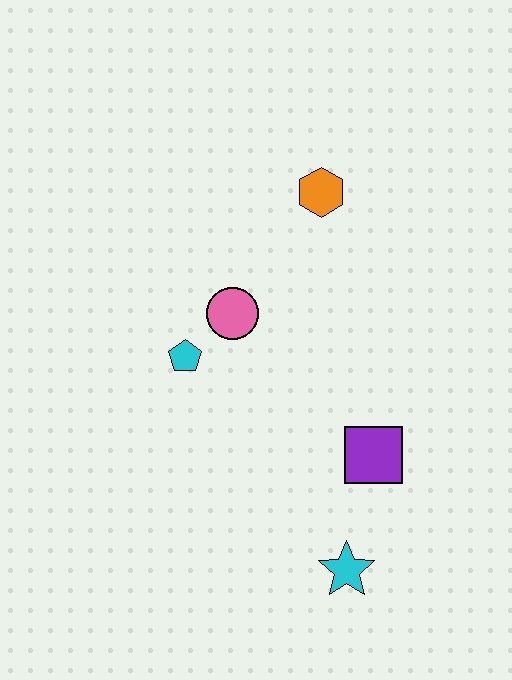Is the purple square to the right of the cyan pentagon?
Yes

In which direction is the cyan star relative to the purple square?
The cyan star is below the purple square.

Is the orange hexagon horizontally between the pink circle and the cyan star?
Yes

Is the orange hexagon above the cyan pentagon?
Yes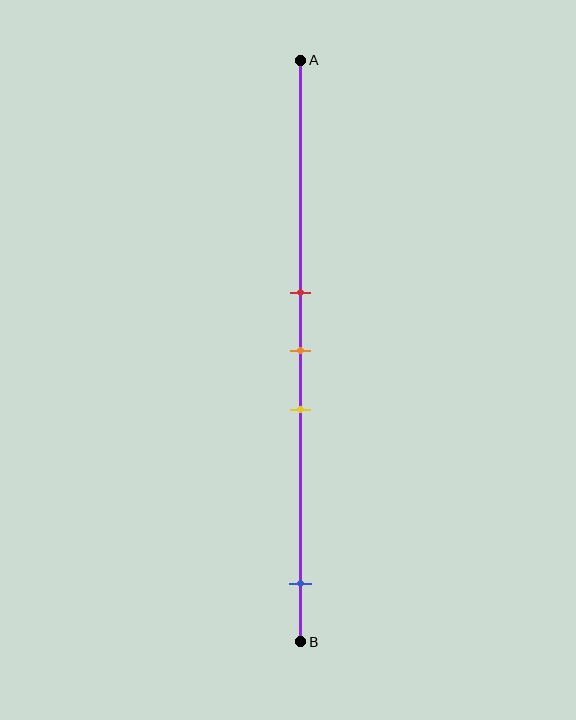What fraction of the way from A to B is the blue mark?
The blue mark is approximately 90% (0.9) of the way from A to B.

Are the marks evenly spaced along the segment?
No, the marks are not evenly spaced.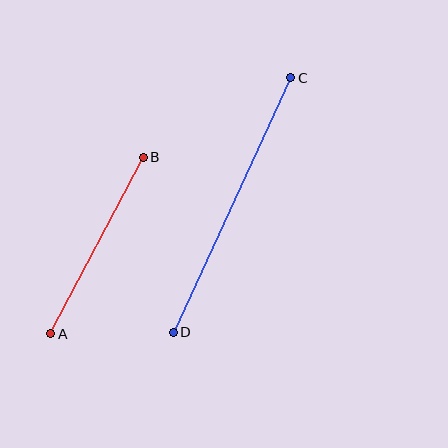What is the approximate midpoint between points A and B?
The midpoint is at approximately (97, 245) pixels.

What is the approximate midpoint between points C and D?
The midpoint is at approximately (232, 205) pixels.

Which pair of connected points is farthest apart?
Points C and D are farthest apart.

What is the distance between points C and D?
The distance is approximately 280 pixels.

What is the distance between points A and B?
The distance is approximately 199 pixels.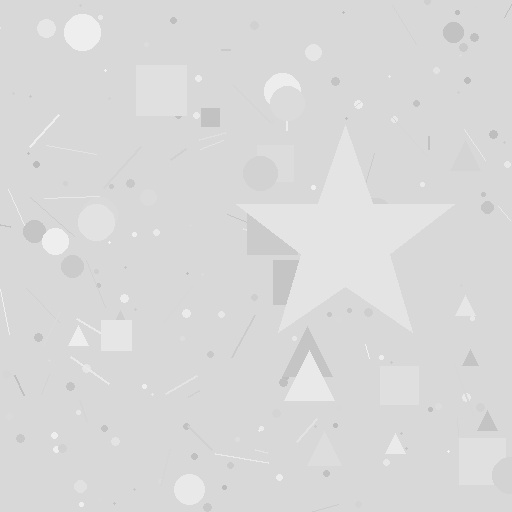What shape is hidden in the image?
A star is hidden in the image.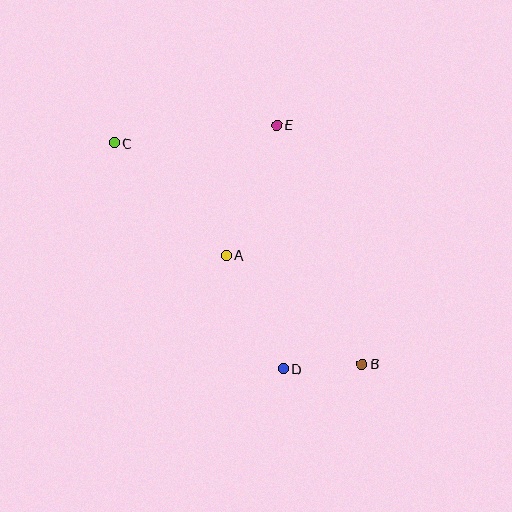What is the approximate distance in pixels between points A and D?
The distance between A and D is approximately 127 pixels.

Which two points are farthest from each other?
Points B and C are farthest from each other.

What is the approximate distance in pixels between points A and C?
The distance between A and C is approximately 159 pixels.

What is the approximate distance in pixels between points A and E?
The distance between A and E is approximately 140 pixels.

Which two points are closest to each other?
Points B and D are closest to each other.